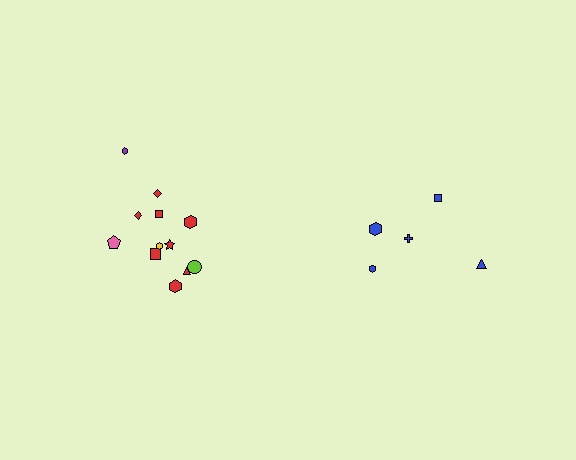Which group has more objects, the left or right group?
The left group.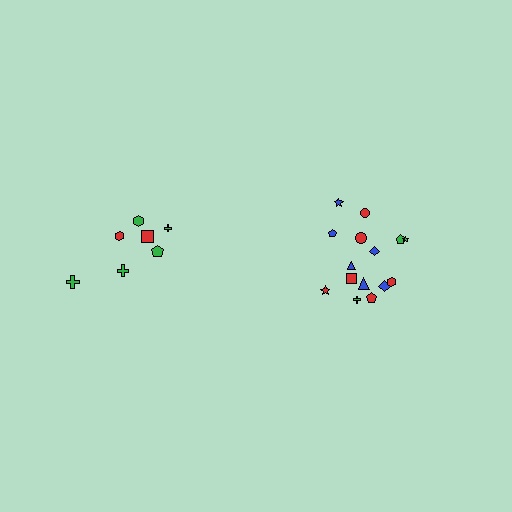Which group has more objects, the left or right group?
The right group.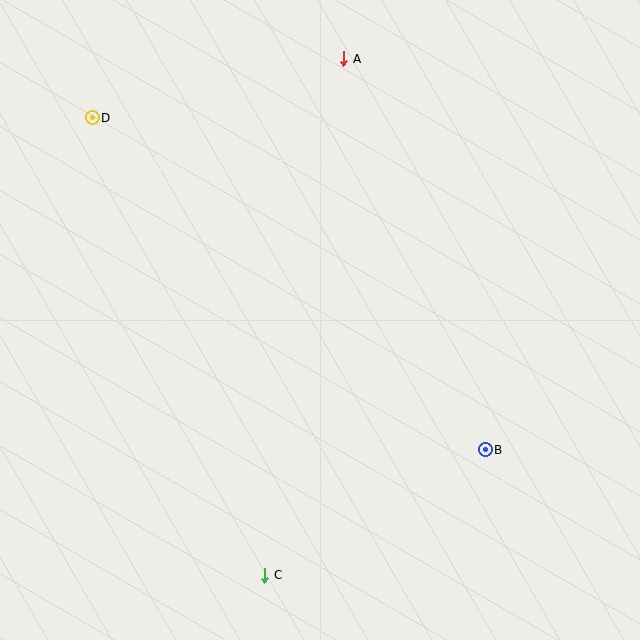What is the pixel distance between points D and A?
The distance between D and A is 258 pixels.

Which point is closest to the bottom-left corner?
Point C is closest to the bottom-left corner.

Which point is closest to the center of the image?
Point B at (485, 450) is closest to the center.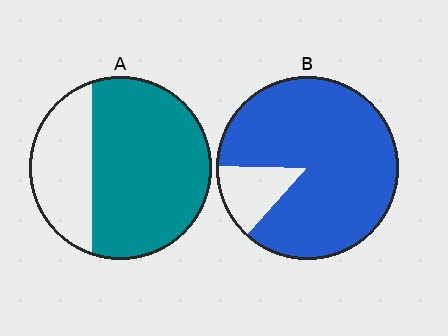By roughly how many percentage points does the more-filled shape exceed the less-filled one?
By roughly 15 percentage points (B over A).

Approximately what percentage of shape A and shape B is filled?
A is approximately 70% and B is approximately 85%.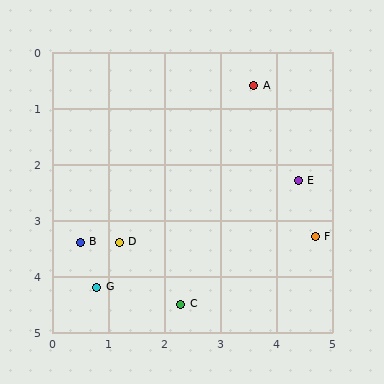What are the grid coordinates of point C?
Point C is at approximately (2.3, 4.5).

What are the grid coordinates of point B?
Point B is at approximately (0.5, 3.4).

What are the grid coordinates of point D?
Point D is at approximately (1.2, 3.4).